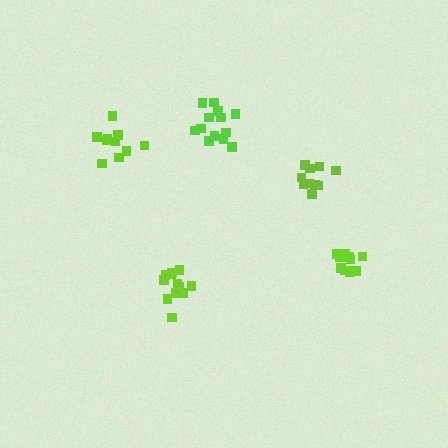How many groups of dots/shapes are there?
There are 5 groups.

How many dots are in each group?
Group 1: 13 dots, Group 2: 11 dots, Group 3: 11 dots, Group 4: 10 dots, Group 5: 13 dots (58 total).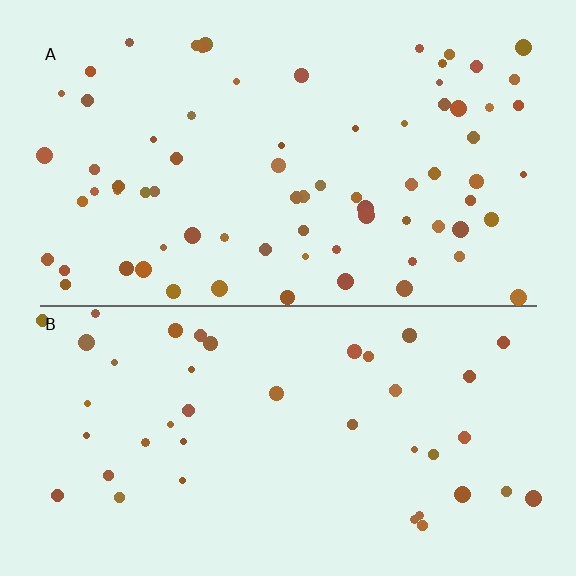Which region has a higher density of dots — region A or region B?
A (the top).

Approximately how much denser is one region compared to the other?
Approximately 1.8× — region A over region B.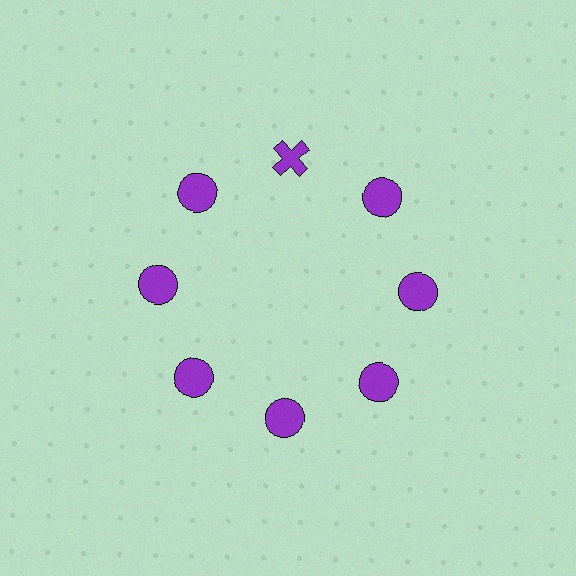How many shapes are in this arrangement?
There are 8 shapes arranged in a ring pattern.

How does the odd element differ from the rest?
It has a different shape: cross instead of circle.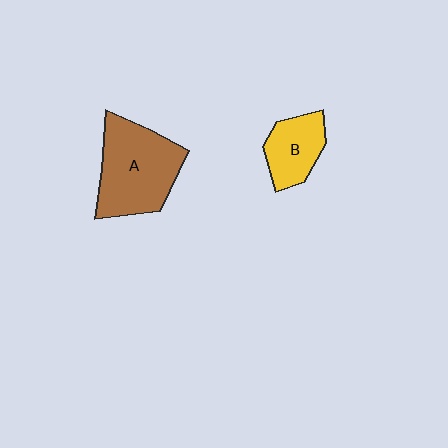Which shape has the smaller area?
Shape B (yellow).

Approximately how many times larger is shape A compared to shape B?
Approximately 1.9 times.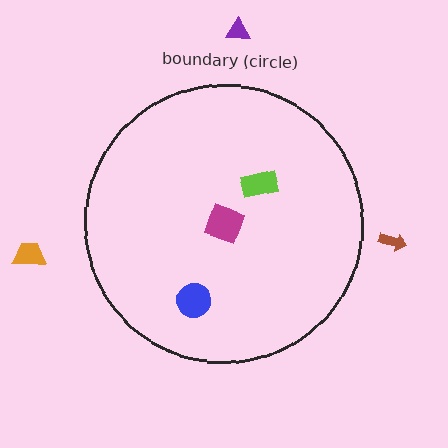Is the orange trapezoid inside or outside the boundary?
Outside.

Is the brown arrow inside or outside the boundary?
Outside.